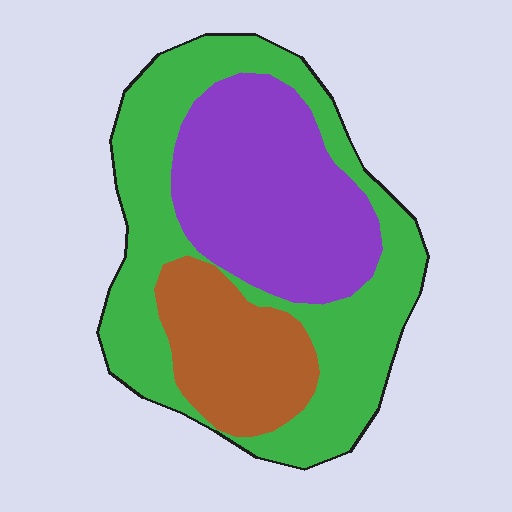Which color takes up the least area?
Brown, at roughly 20%.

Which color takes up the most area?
Green, at roughly 50%.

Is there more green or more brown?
Green.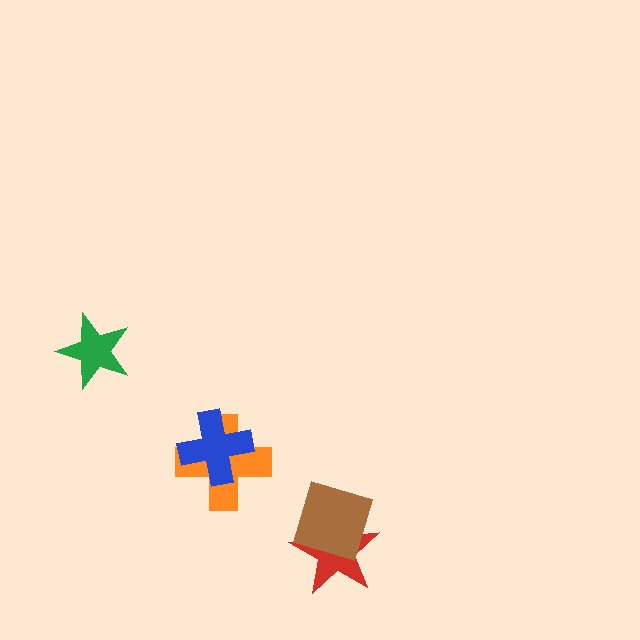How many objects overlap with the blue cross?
1 object overlaps with the blue cross.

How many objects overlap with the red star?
1 object overlaps with the red star.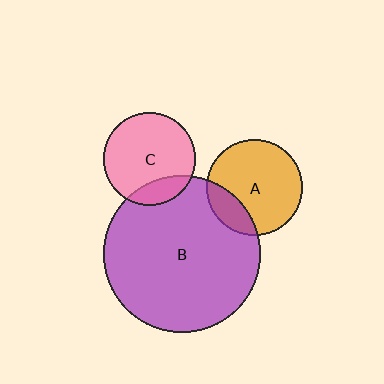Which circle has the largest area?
Circle B (purple).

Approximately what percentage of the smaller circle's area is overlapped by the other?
Approximately 20%.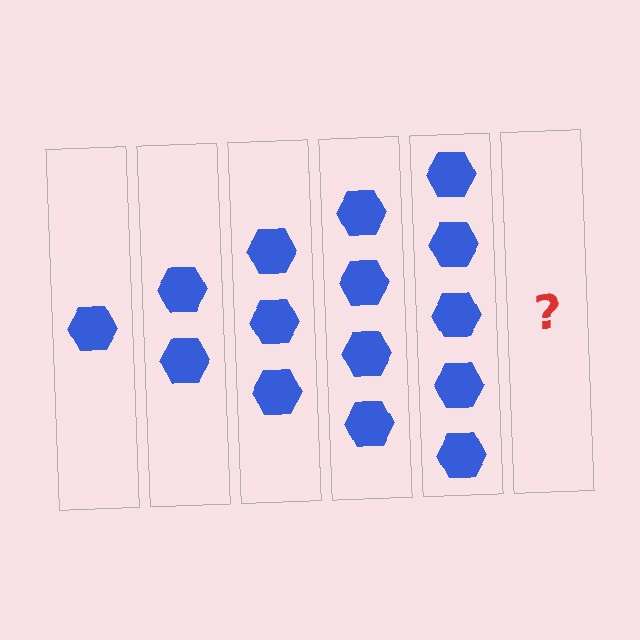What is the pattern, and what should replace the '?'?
The pattern is that each step adds one more hexagon. The '?' should be 6 hexagons.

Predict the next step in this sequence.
The next step is 6 hexagons.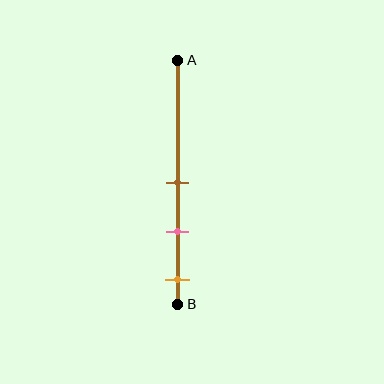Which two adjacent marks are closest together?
The brown and pink marks are the closest adjacent pair.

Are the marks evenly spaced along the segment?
Yes, the marks are approximately evenly spaced.